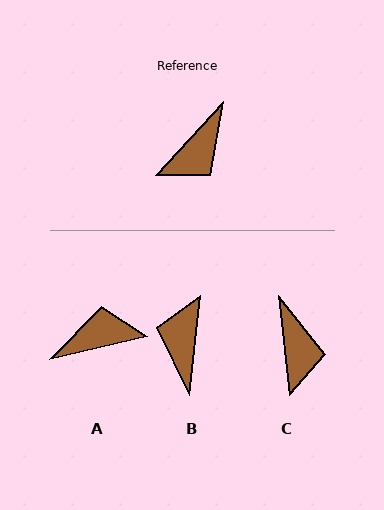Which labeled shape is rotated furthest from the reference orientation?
A, about 146 degrees away.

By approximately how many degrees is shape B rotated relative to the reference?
Approximately 144 degrees clockwise.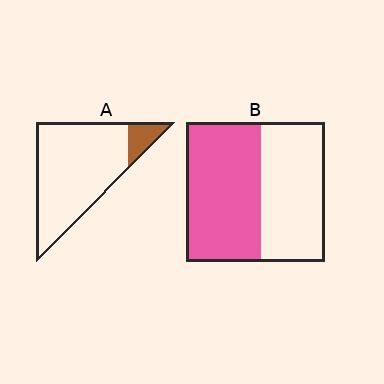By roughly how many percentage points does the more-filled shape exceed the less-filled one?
By roughly 40 percentage points (B over A).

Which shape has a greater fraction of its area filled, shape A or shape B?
Shape B.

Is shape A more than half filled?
No.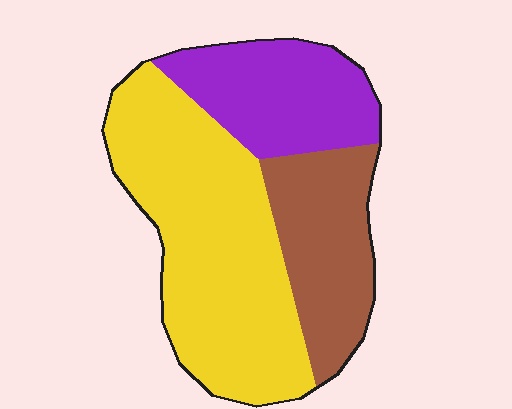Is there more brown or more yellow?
Yellow.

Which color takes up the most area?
Yellow, at roughly 50%.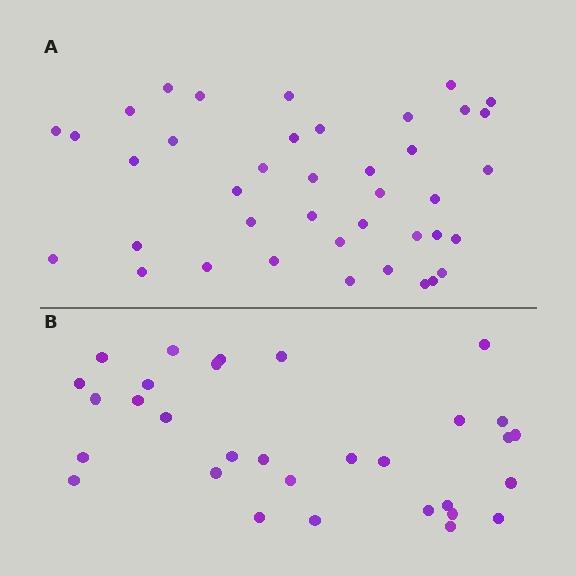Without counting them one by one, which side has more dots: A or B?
Region A (the top region) has more dots.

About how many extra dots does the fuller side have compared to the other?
Region A has roughly 8 or so more dots than region B.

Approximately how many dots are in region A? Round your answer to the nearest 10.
About 40 dots.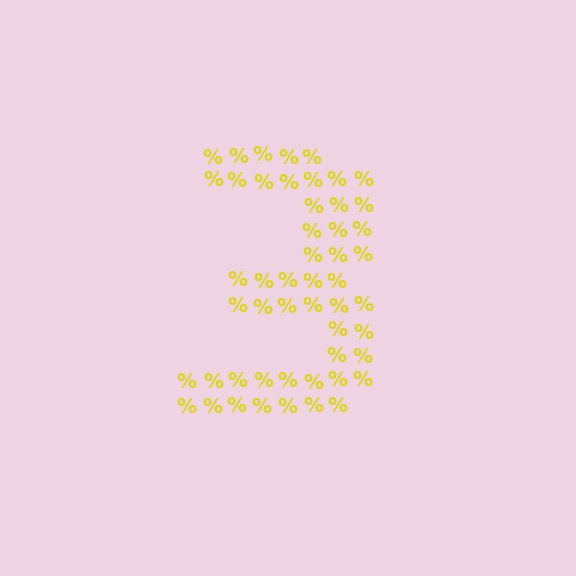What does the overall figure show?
The overall figure shows the digit 3.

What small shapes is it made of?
It is made of small percent signs.